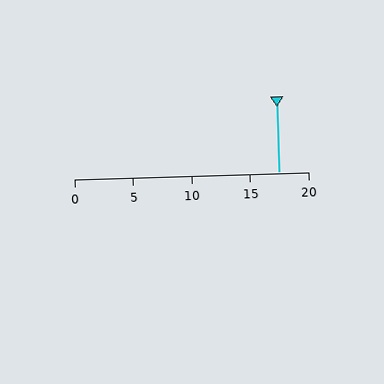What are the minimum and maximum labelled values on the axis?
The axis runs from 0 to 20.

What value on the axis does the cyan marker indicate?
The marker indicates approximately 17.5.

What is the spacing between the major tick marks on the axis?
The major ticks are spaced 5 apart.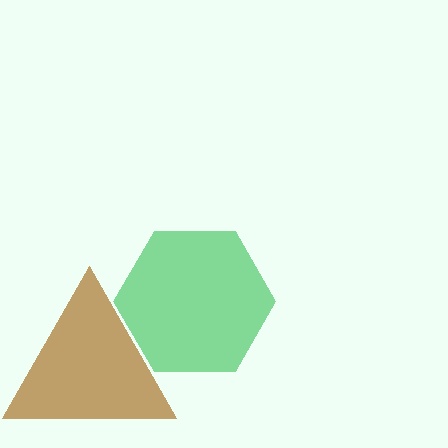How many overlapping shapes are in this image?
There are 2 overlapping shapes in the image.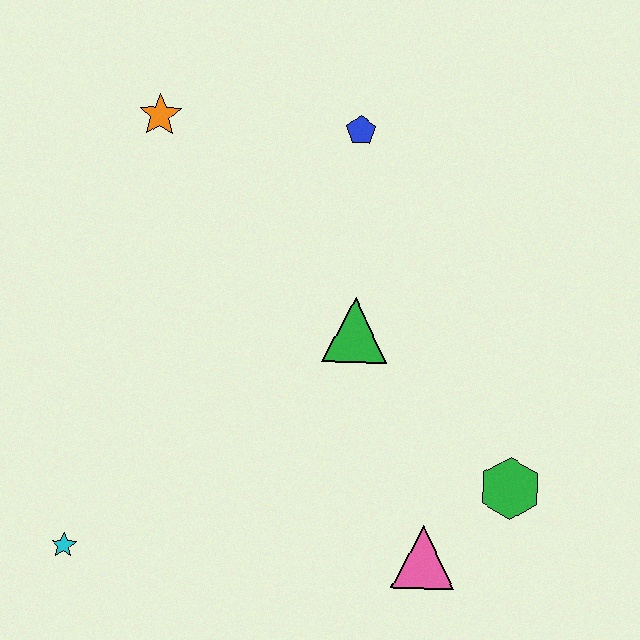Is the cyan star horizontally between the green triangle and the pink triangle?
No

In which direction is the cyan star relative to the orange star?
The cyan star is below the orange star.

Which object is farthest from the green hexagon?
The orange star is farthest from the green hexagon.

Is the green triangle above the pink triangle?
Yes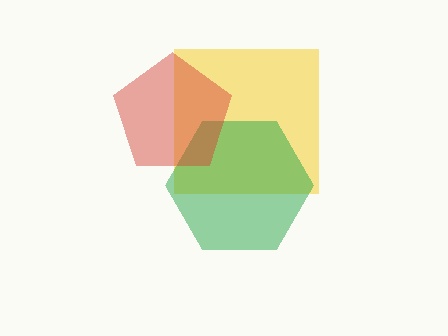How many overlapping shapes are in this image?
There are 3 overlapping shapes in the image.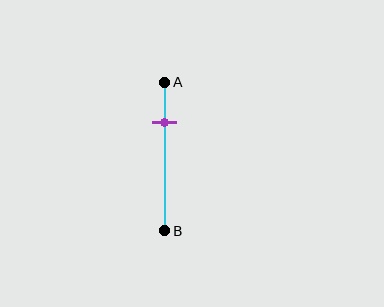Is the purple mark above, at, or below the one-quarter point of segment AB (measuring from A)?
The purple mark is approximately at the one-quarter point of segment AB.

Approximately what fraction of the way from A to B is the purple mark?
The purple mark is approximately 25% of the way from A to B.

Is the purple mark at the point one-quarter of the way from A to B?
Yes, the mark is approximately at the one-quarter point.